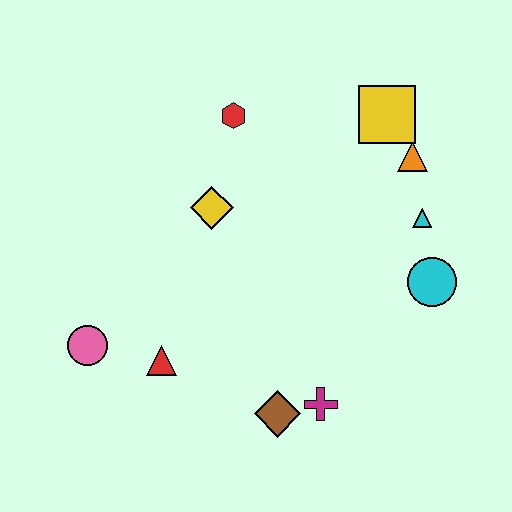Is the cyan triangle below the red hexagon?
Yes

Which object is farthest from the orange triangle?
The pink circle is farthest from the orange triangle.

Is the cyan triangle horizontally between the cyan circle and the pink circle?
Yes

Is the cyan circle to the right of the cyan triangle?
Yes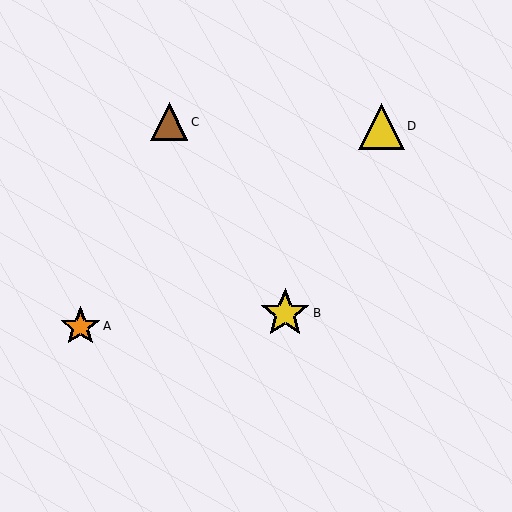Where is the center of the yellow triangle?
The center of the yellow triangle is at (381, 126).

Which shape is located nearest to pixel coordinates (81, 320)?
The orange star (labeled A) at (80, 326) is nearest to that location.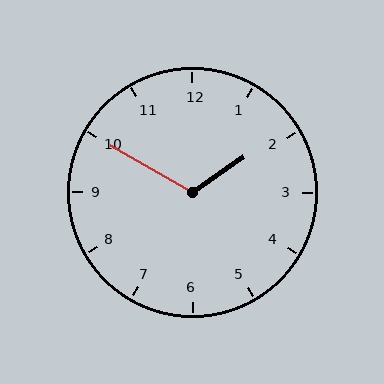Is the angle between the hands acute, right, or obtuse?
It is obtuse.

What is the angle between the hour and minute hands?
Approximately 115 degrees.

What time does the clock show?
1:50.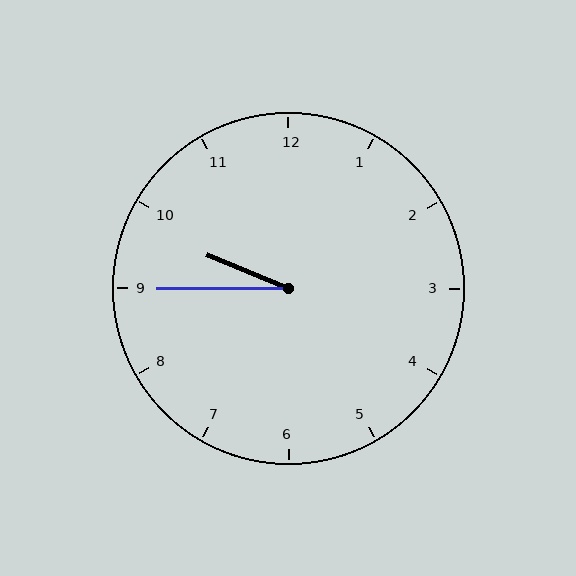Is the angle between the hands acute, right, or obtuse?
It is acute.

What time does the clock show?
9:45.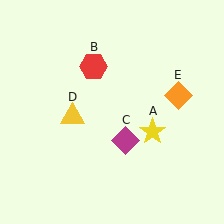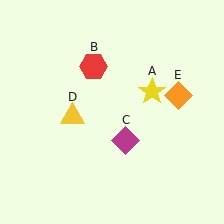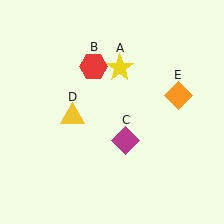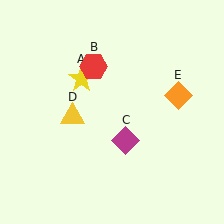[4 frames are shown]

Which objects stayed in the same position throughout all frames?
Red hexagon (object B) and magenta diamond (object C) and yellow triangle (object D) and orange diamond (object E) remained stationary.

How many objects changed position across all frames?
1 object changed position: yellow star (object A).